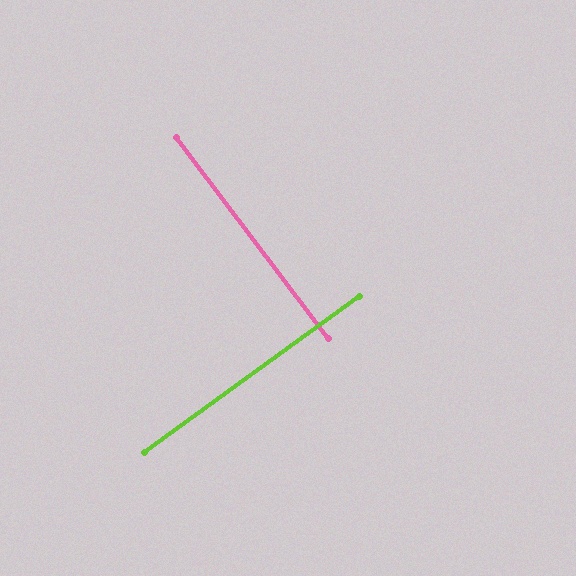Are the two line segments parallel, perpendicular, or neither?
Perpendicular — they meet at approximately 89°.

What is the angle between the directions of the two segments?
Approximately 89 degrees.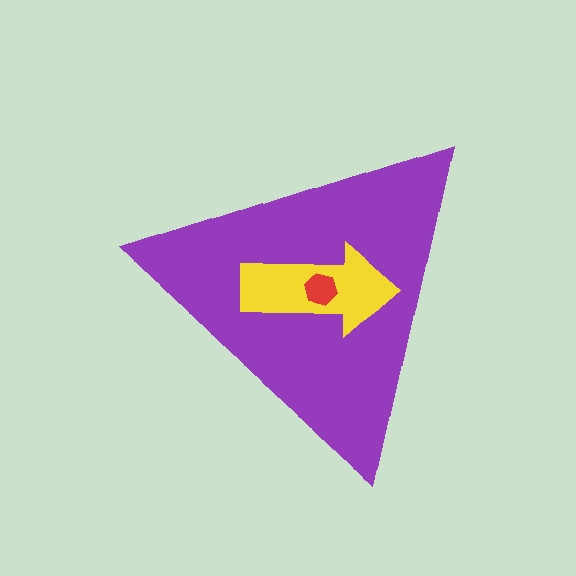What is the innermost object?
The red hexagon.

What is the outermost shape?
The purple triangle.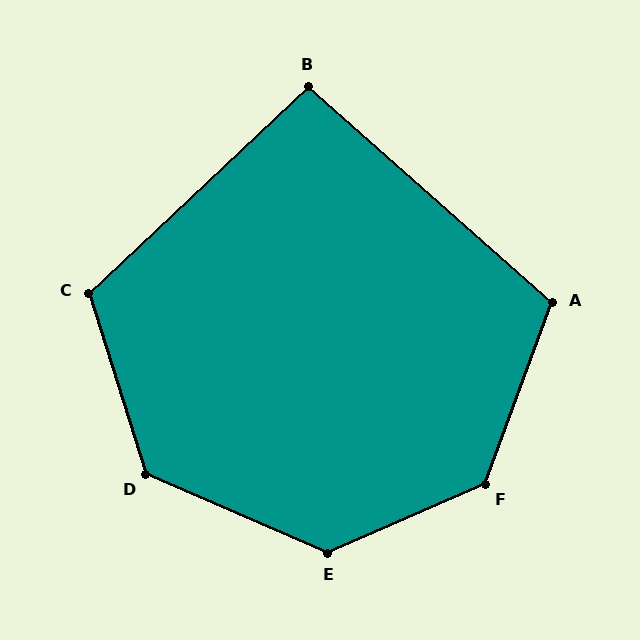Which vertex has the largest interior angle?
F, at approximately 134 degrees.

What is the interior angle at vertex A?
Approximately 111 degrees (obtuse).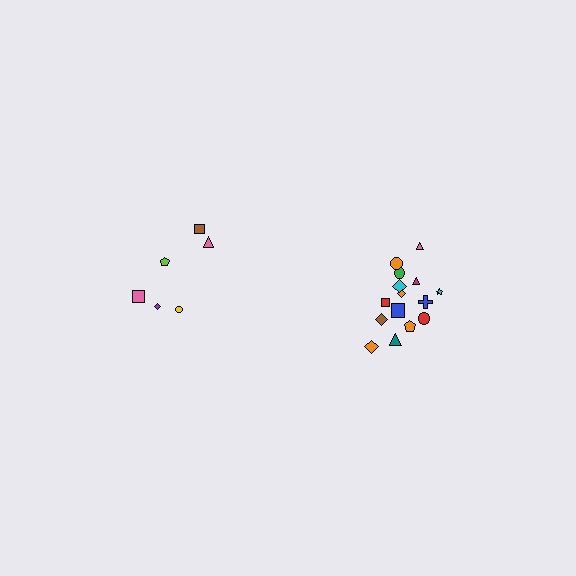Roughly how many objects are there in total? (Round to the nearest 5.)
Roughly 20 objects in total.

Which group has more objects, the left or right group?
The right group.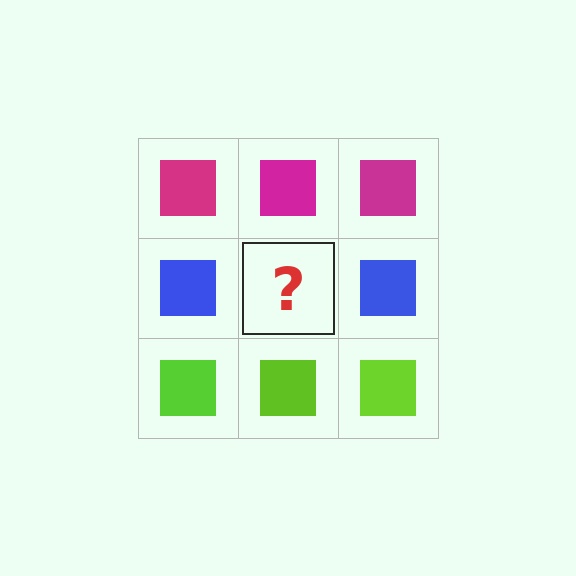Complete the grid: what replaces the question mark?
The question mark should be replaced with a blue square.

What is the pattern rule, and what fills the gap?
The rule is that each row has a consistent color. The gap should be filled with a blue square.